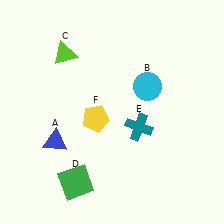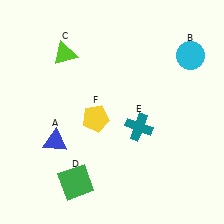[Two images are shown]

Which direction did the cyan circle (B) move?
The cyan circle (B) moved right.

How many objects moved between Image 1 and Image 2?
1 object moved between the two images.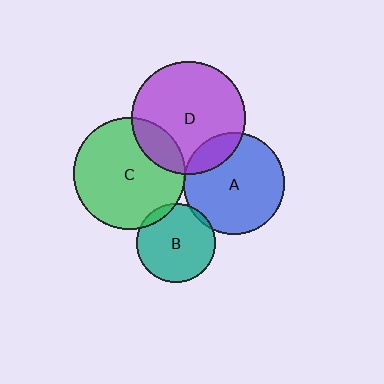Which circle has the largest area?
Circle D (purple).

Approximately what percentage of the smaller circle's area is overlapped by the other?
Approximately 15%.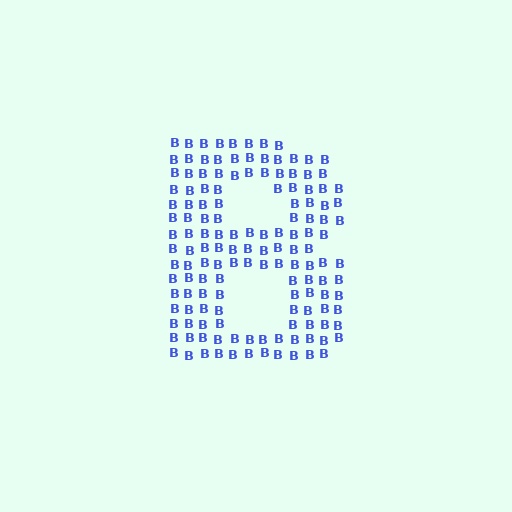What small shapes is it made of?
It is made of small letter B's.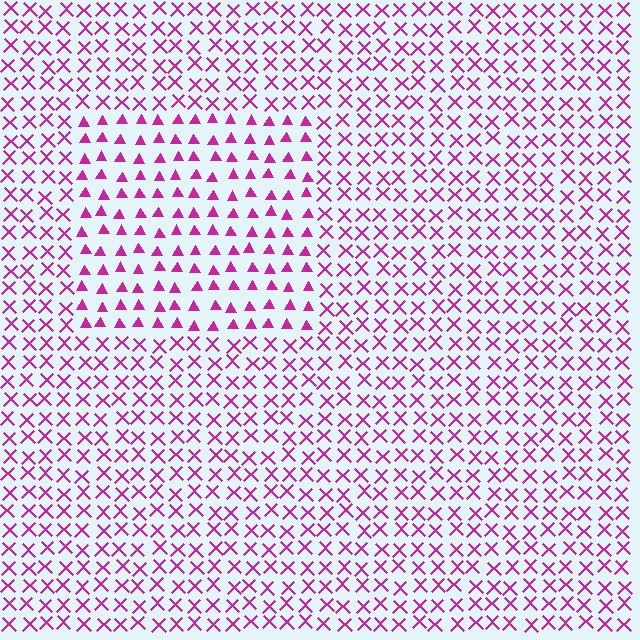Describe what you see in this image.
The image is filled with small magenta elements arranged in a uniform grid. A rectangle-shaped region contains triangles, while the surrounding area contains X marks. The boundary is defined purely by the change in element shape.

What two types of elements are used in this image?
The image uses triangles inside the rectangle region and X marks outside it.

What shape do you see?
I see a rectangle.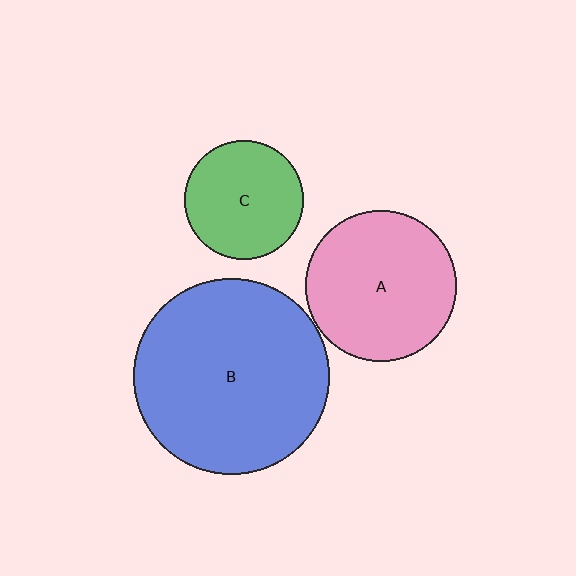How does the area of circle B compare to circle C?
Approximately 2.7 times.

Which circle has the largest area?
Circle B (blue).